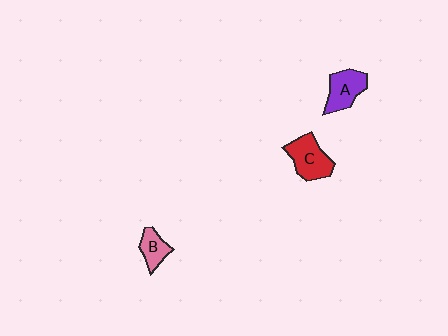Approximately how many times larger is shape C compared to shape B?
Approximately 1.7 times.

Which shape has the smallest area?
Shape B (pink).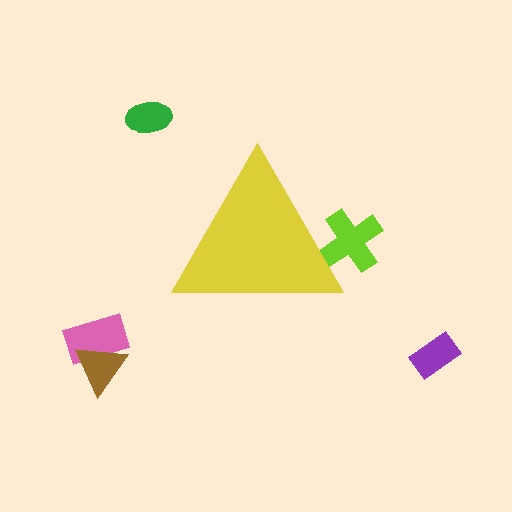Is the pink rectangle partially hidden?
No, the pink rectangle is fully visible.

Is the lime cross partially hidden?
Yes, the lime cross is partially hidden behind the yellow triangle.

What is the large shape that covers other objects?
A yellow triangle.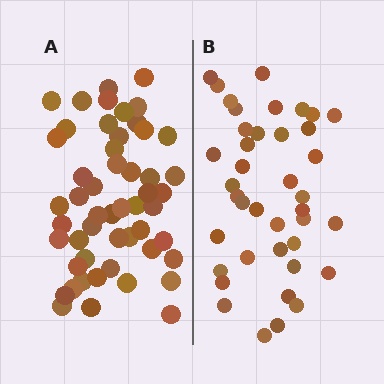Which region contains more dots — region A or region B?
Region A (the left region) has more dots.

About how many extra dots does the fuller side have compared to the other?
Region A has roughly 12 or so more dots than region B.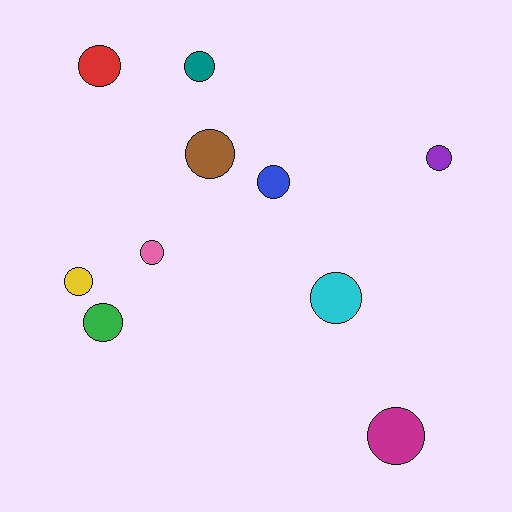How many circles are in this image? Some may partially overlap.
There are 10 circles.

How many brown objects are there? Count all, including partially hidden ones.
There is 1 brown object.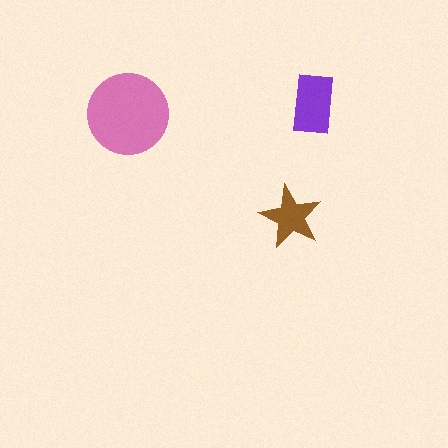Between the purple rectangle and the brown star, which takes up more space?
The purple rectangle.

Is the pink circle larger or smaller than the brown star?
Larger.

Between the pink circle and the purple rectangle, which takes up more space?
The pink circle.